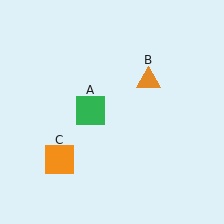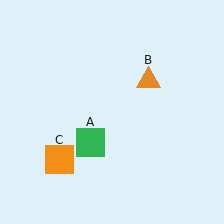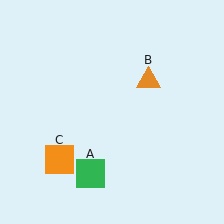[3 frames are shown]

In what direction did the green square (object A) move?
The green square (object A) moved down.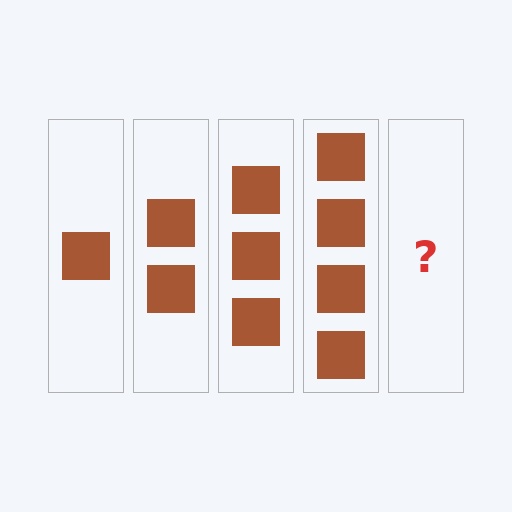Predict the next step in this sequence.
The next step is 5 squares.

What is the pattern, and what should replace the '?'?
The pattern is that each step adds one more square. The '?' should be 5 squares.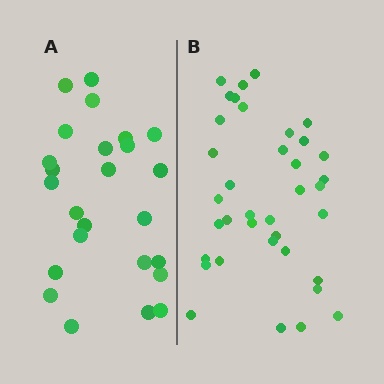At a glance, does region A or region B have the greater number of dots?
Region B (the right region) has more dots.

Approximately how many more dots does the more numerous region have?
Region B has roughly 12 or so more dots than region A.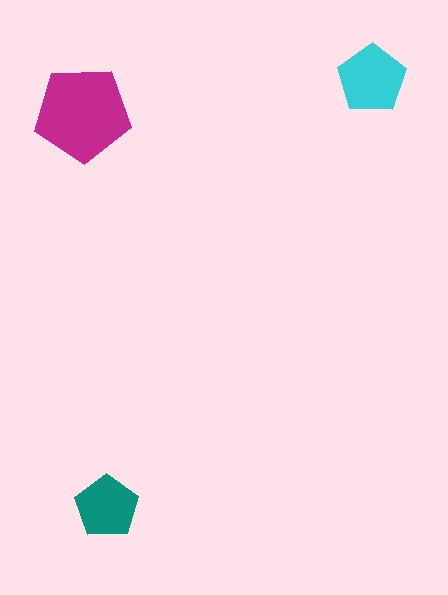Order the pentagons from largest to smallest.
the magenta one, the cyan one, the teal one.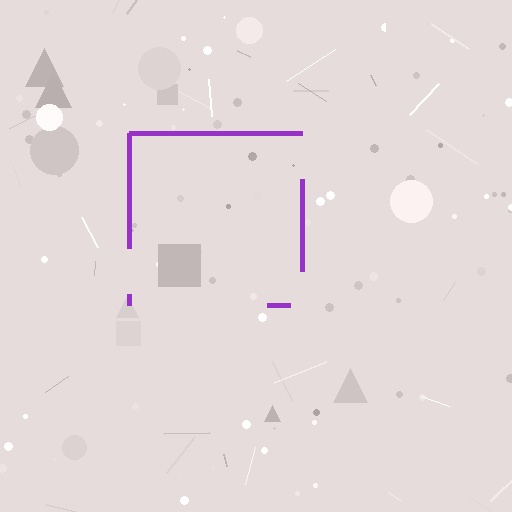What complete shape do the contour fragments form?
The contour fragments form a square.